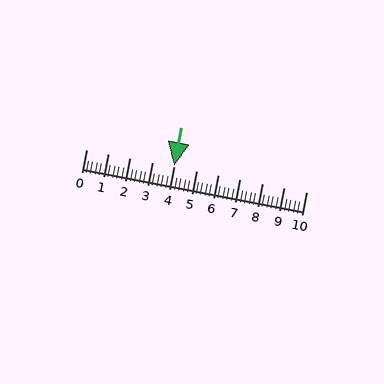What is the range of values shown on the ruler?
The ruler shows values from 0 to 10.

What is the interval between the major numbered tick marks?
The major tick marks are spaced 1 units apart.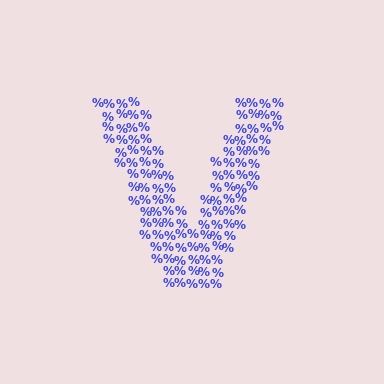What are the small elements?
The small elements are percent signs.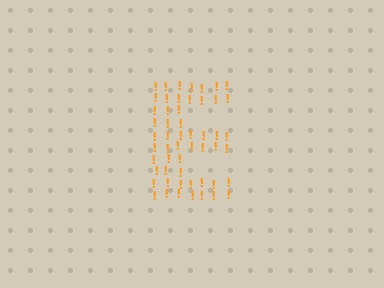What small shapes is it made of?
It is made of small exclamation marks.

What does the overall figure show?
The overall figure shows the letter E.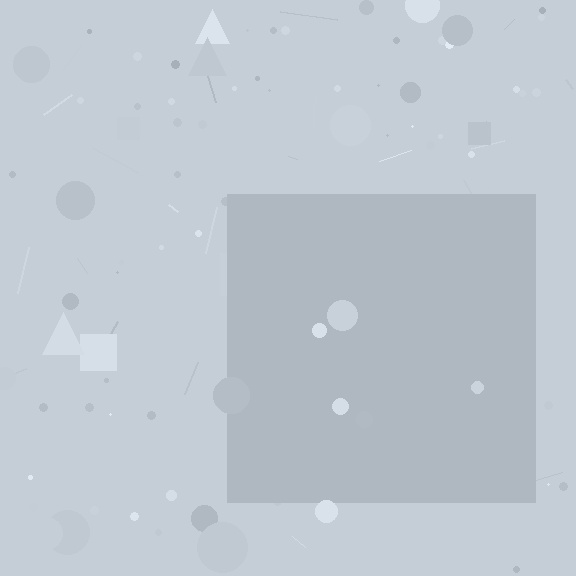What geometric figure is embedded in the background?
A square is embedded in the background.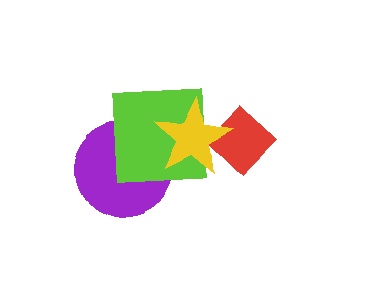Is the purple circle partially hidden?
Yes, it is partially covered by another shape.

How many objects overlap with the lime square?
2 objects overlap with the lime square.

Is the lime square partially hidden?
Yes, it is partially covered by another shape.